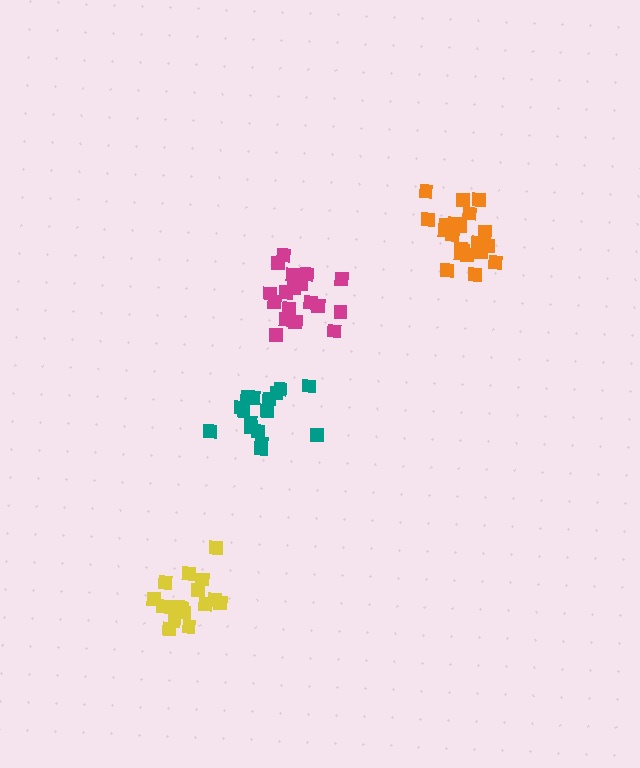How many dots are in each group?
Group 1: 17 dots, Group 2: 16 dots, Group 3: 21 dots, Group 4: 18 dots (72 total).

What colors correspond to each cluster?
The clusters are colored: yellow, teal, orange, magenta.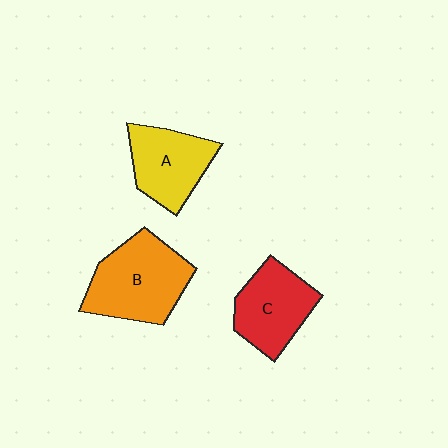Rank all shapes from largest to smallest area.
From largest to smallest: B (orange), C (red), A (yellow).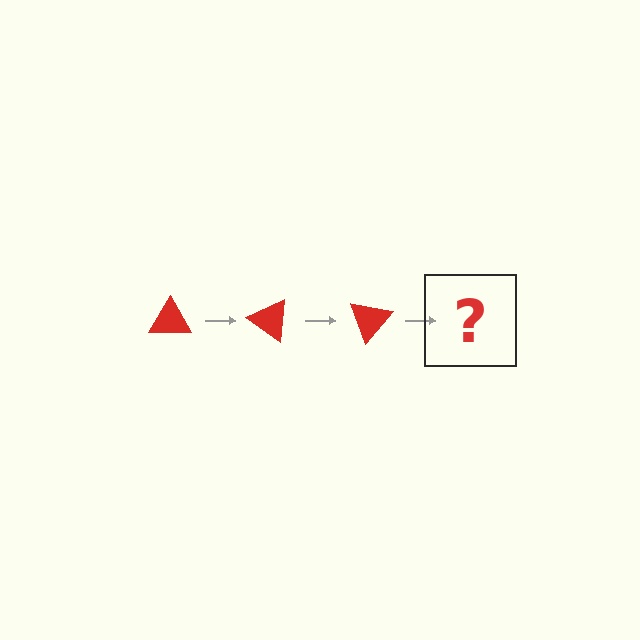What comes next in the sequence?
The next element should be a red triangle rotated 105 degrees.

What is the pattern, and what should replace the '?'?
The pattern is that the triangle rotates 35 degrees each step. The '?' should be a red triangle rotated 105 degrees.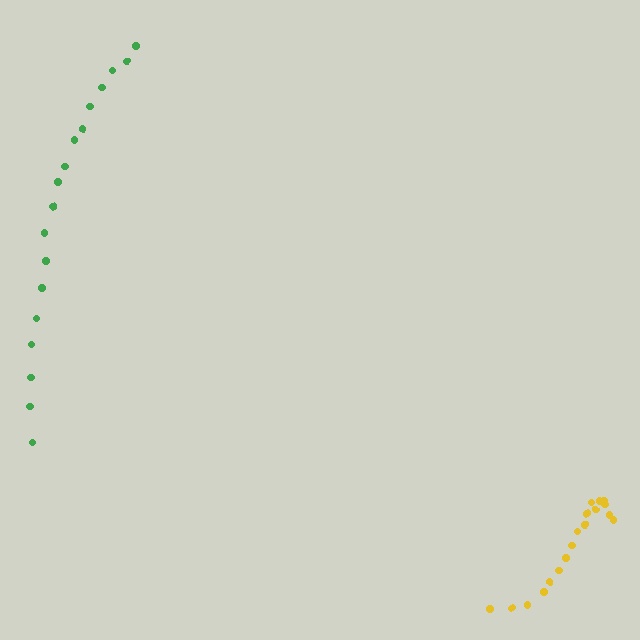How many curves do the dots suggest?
There are 2 distinct paths.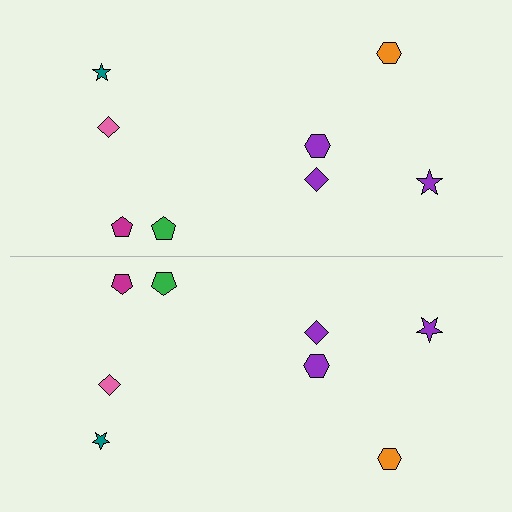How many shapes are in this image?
There are 16 shapes in this image.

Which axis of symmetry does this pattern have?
The pattern has a horizontal axis of symmetry running through the center of the image.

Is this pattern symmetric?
Yes, this pattern has bilateral (reflection) symmetry.